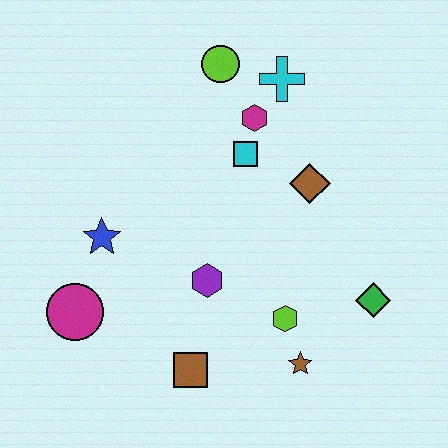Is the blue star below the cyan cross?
Yes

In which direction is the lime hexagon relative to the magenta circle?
The lime hexagon is to the right of the magenta circle.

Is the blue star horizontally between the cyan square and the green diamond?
No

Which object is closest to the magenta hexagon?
The cyan square is closest to the magenta hexagon.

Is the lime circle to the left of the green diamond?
Yes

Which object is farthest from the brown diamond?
The magenta circle is farthest from the brown diamond.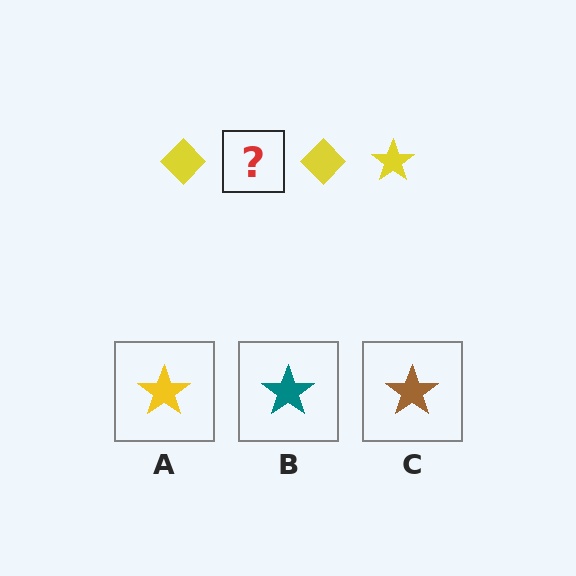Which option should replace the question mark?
Option A.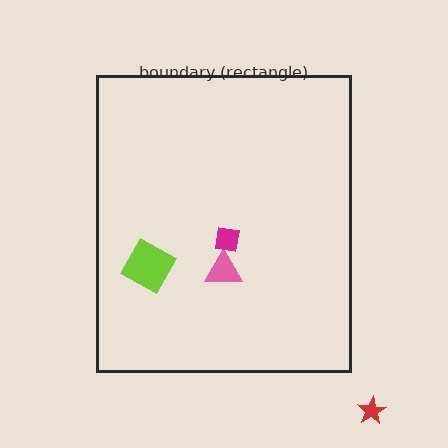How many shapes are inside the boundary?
3 inside, 1 outside.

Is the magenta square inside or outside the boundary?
Inside.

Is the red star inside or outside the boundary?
Outside.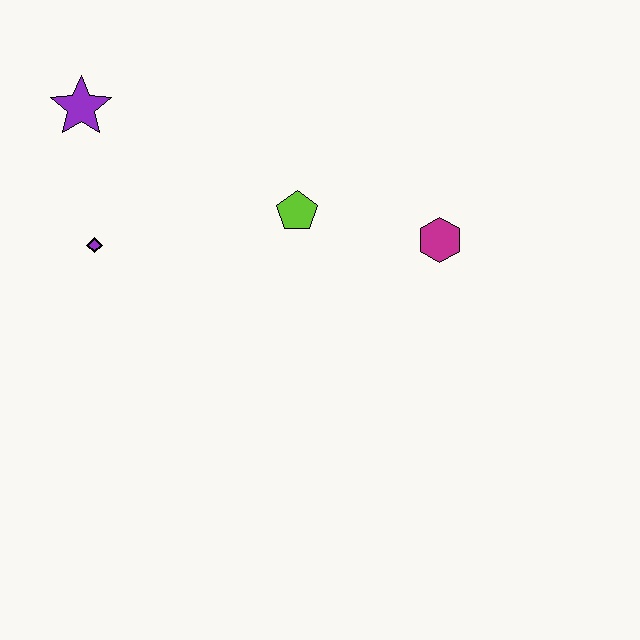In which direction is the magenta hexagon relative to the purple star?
The magenta hexagon is to the right of the purple star.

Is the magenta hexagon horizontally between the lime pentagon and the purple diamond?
No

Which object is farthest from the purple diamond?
The magenta hexagon is farthest from the purple diamond.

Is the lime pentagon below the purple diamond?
No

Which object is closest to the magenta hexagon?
The lime pentagon is closest to the magenta hexagon.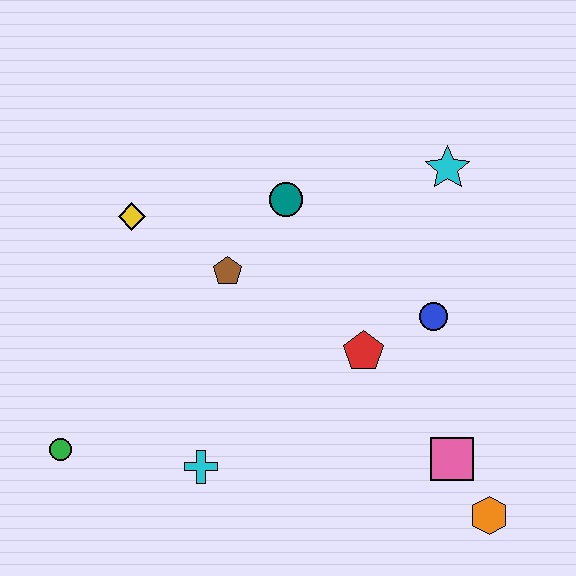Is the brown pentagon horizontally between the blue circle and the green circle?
Yes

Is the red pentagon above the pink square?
Yes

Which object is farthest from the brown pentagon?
The orange hexagon is farthest from the brown pentagon.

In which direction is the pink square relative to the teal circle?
The pink square is below the teal circle.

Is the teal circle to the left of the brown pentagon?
No